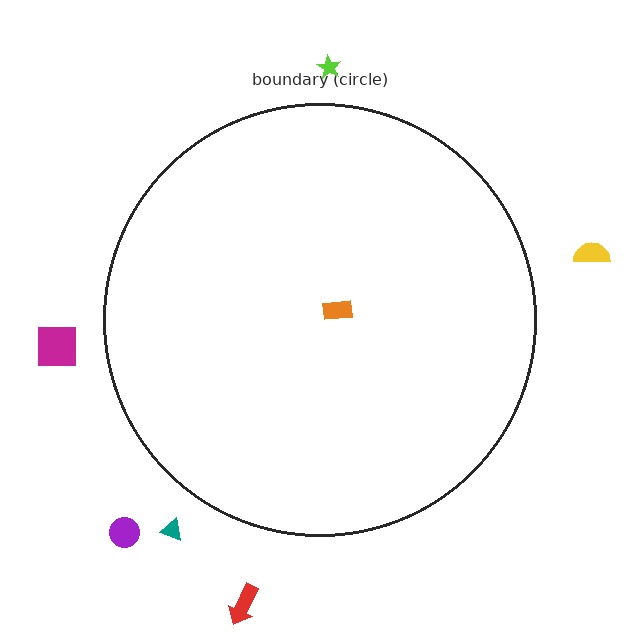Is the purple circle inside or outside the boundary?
Outside.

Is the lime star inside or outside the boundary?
Outside.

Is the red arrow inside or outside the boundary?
Outside.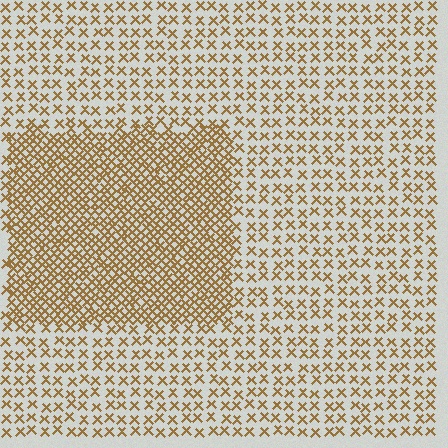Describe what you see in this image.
The image contains small brown elements arranged at two different densities. A rectangle-shaped region is visible where the elements are more densely packed than the surrounding area.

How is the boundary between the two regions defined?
The boundary is defined by a change in element density (approximately 2.4x ratio). All elements are the same color, size, and shape.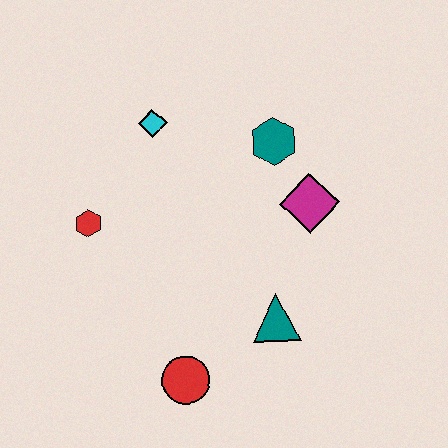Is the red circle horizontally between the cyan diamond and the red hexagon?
No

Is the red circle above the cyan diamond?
No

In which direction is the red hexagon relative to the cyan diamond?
The red hexagon is below the cyan diamond.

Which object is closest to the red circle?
The teal triangle is closest to the red circle.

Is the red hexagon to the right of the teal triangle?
No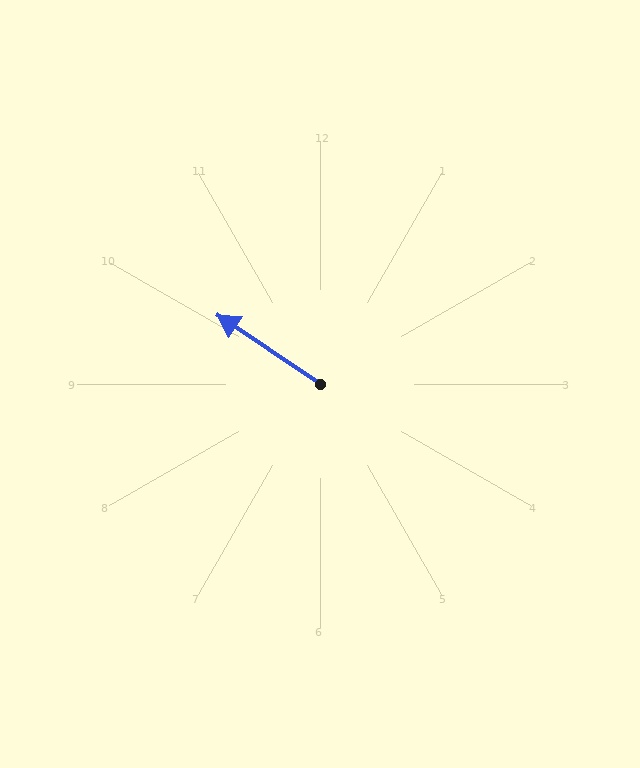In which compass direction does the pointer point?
Northwest.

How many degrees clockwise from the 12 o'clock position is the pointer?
Approximately 304 degrees.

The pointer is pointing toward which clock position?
Roughly 10 o'clock.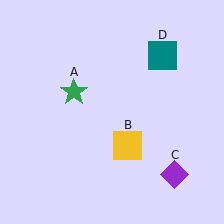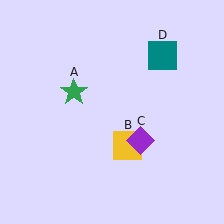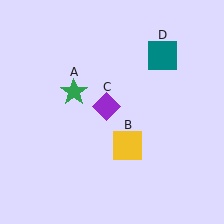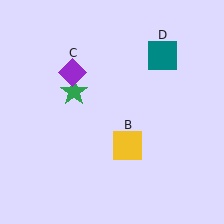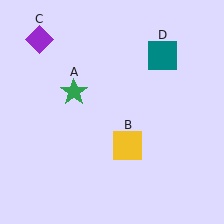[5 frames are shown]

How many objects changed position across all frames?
1 object changed position: purple diamond (object C).